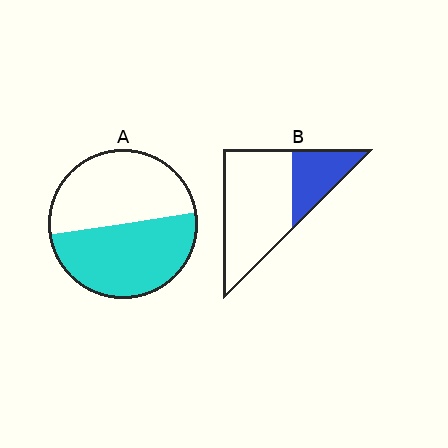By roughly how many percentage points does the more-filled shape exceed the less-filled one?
By roughly 20 percentage points (A over B).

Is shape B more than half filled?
No.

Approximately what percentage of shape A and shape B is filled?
A is approximately 50% and B is approximately 30%.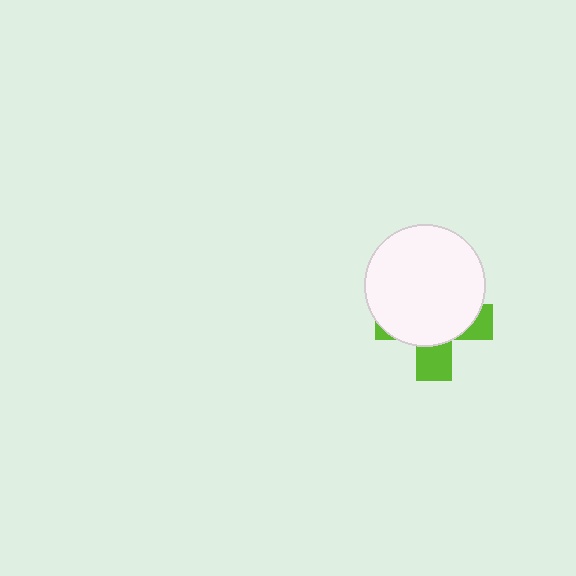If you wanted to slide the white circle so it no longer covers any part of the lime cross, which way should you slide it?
Slide it up — that is the most direct way to separate the two shapes.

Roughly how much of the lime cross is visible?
A small part of it is visible (roughly 31%).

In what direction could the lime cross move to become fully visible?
The lime cross could move down. That would shift it out from behind the white circle entirely.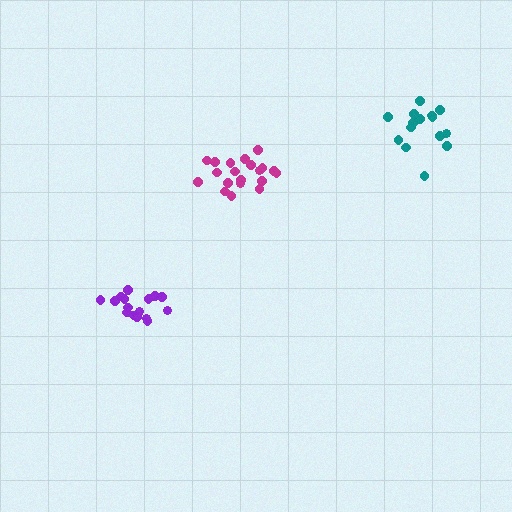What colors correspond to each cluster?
The clusters are colored: magenta, teal, purple.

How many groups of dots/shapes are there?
There are 3 groups.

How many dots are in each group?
Group 1: 20 dots, Group 2: 16 dots, Group 3: 16 dots (52 total).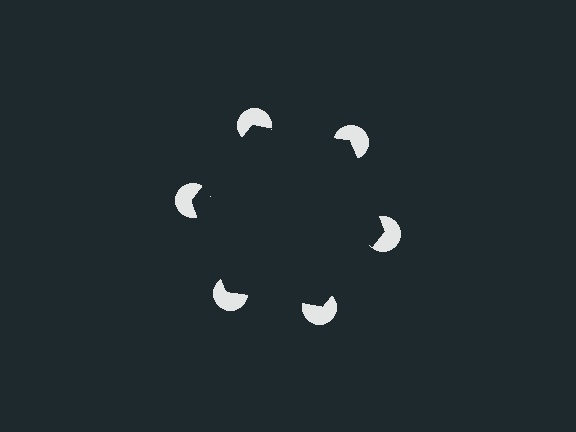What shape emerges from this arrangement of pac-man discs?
An illusory hexagon — its edges are inferred from the aligned wedge cuts in the pac-man discs, not physically drawn.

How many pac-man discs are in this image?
There are 6 — one at each vertex of the illusory hexagon.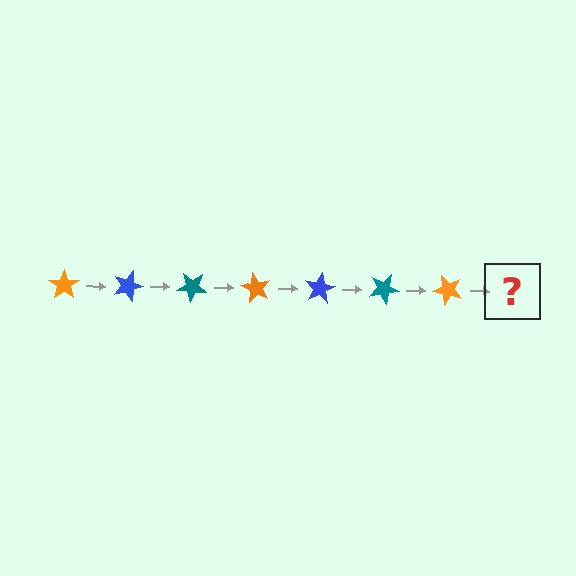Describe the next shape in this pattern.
It should be a blue star, rotated 140 degrees from the start.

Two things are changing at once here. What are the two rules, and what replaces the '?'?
The two rules are that it rotates 20 degrees each step and the color cycles through orange, blue, and teal. The '?' should be a blue star, rotated 140 degrees from the start.